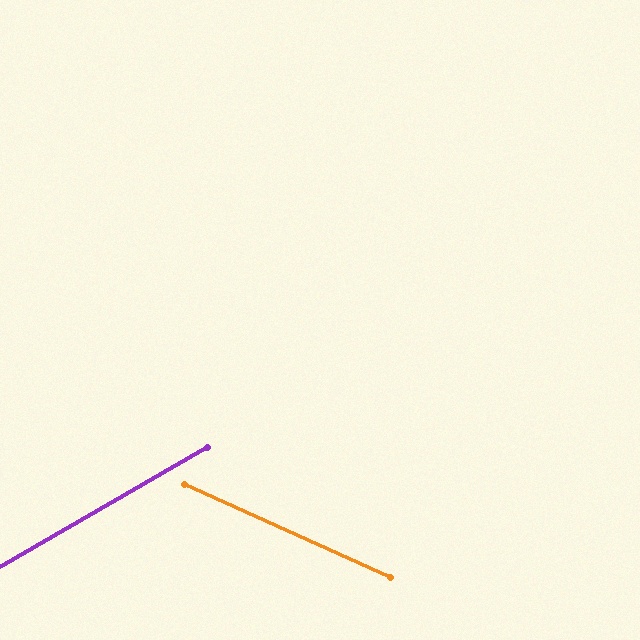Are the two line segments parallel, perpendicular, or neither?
Neither parallel nor perpendicular — they differ by about 54°.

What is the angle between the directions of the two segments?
Approximately 54 degrees.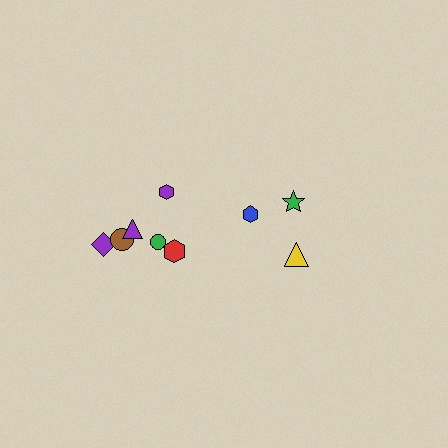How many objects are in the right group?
There are 3 objects.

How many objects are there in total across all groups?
There are 9 objects.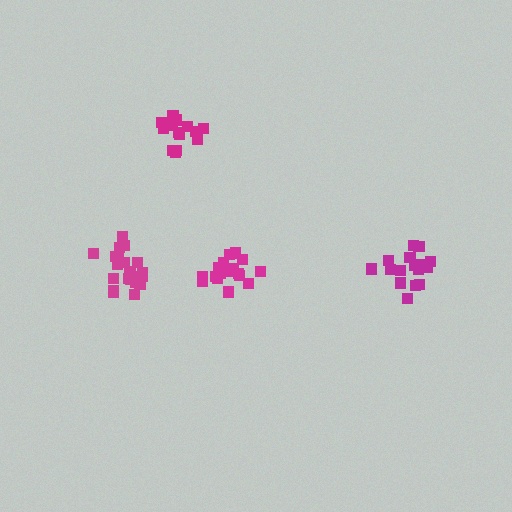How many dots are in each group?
Group 1: 17 dots, Group 2: 17 dots, Group 3: 21 dots, Group 4: 15 dots (70 total).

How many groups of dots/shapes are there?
There are 4 groups.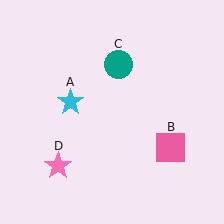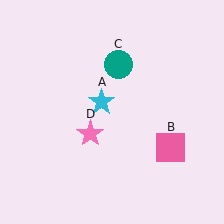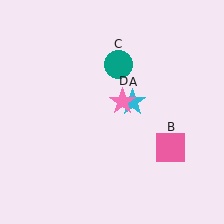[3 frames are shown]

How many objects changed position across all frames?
2 objects changed position: cyan star (object A), pink star (object D).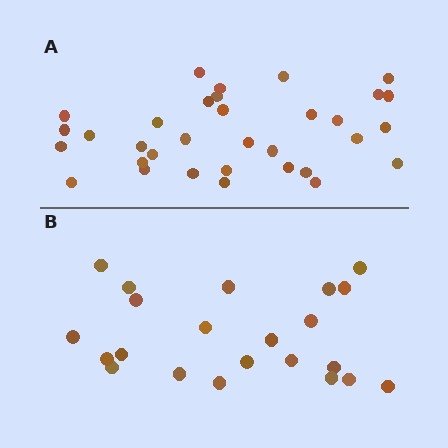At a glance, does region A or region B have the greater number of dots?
Region A (the top region) has more dots.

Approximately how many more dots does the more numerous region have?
Region A has roughly 12 or so more dots than region B.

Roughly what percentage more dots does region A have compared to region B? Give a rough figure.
About 50% more.